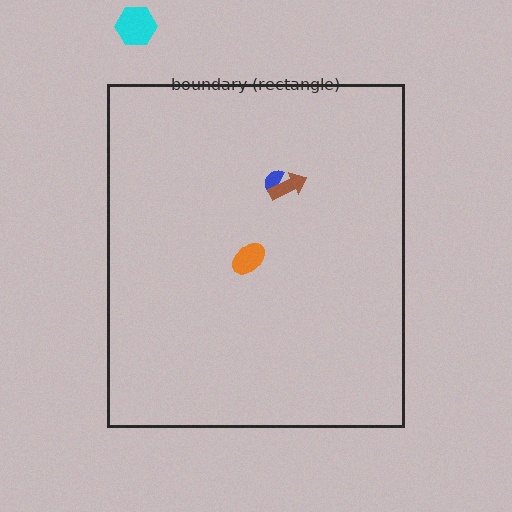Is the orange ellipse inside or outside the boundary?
Inside.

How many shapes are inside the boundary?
3 inside, 1 outside.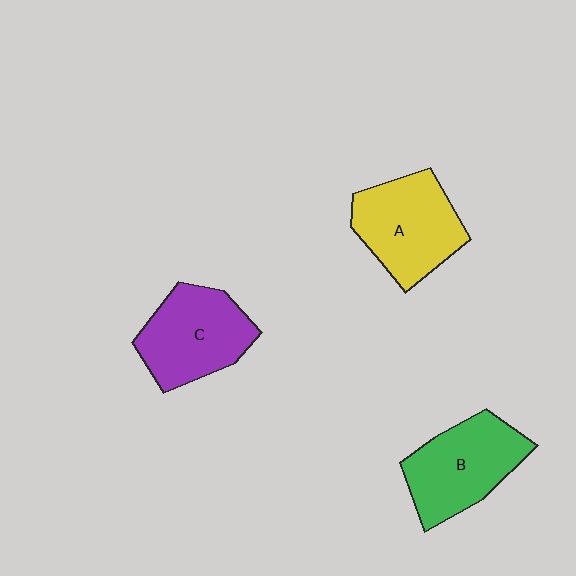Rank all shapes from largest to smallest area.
From largest to smallest: A (yellow), B (green), C (purple).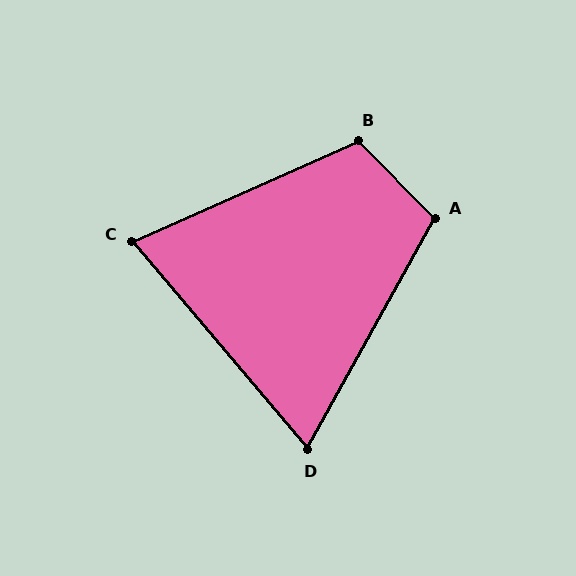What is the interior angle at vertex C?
Approximately 74 degrees (acute).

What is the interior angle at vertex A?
Approximately 106 degrees (obtuse).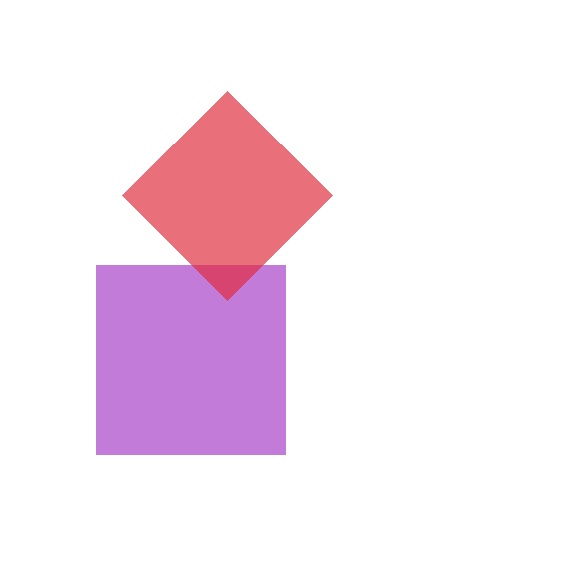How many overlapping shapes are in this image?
There are 2 overlapping shapes in the image.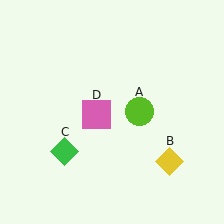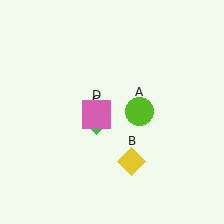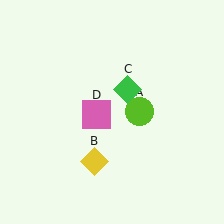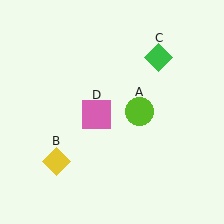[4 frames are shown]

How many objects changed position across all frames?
2 objects changed position: yellow diamond (object B), green diamond (object C).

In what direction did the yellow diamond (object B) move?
The yellow diamond (object B) moved left.